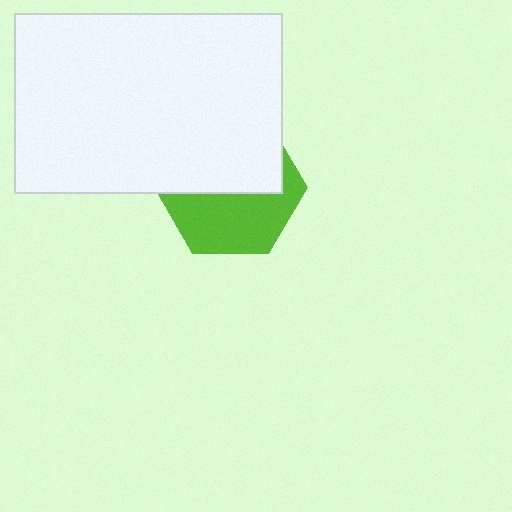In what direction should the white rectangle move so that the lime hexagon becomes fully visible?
The white rectangle should move up. That is the shortest direction to clear the overlap and leave the lime hexagon fully visible.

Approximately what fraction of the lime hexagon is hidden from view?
Roughly 52% of the lime hexagon is hidden behind the white rectangle.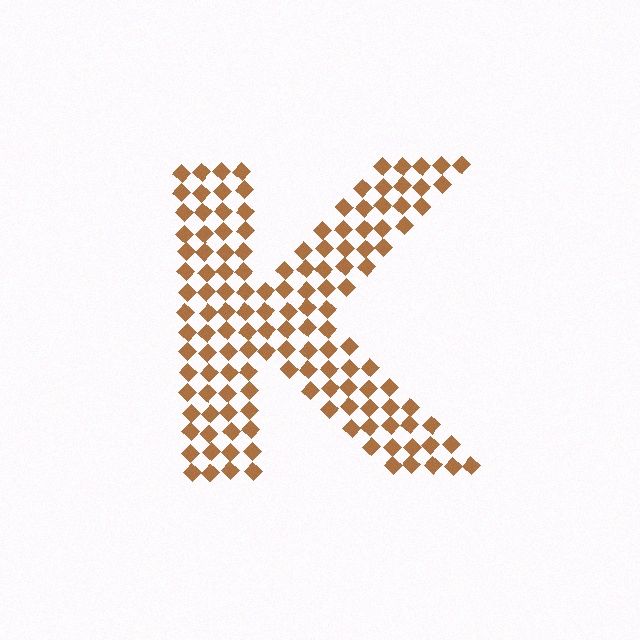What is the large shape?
The large shape is the letter K.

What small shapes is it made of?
It is made of small diamonds.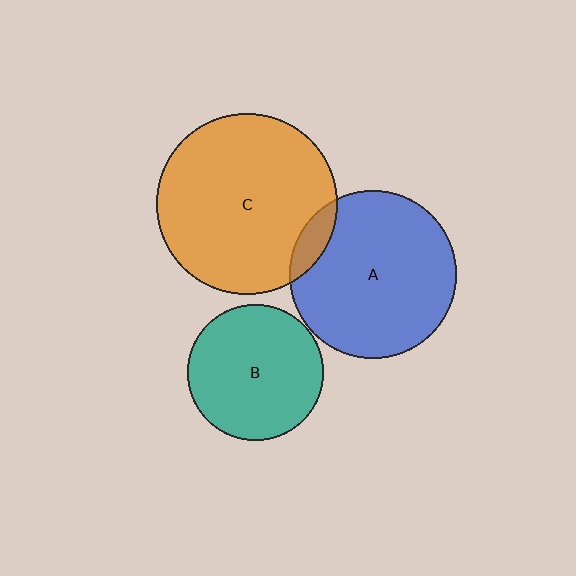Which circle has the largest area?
Circle C (orange).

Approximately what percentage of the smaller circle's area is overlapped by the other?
Approximately 10%.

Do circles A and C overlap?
Yes.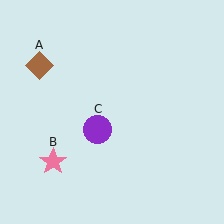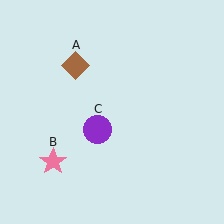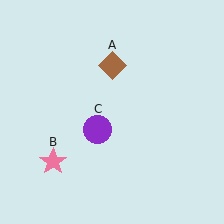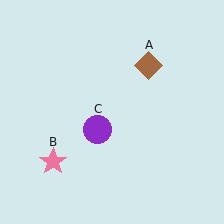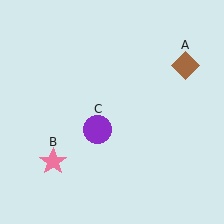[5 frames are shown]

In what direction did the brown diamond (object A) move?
The brown diamond (object A) moved right.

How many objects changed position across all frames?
1 object changed position: brown diamond (object A).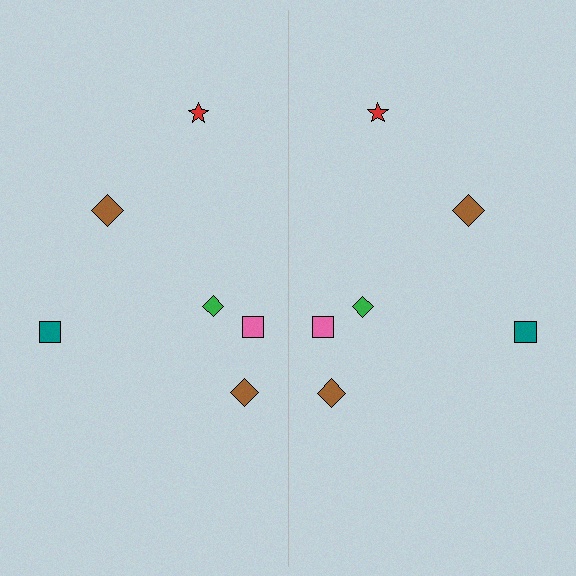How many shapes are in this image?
There are 12 shapes in this image.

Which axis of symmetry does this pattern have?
The pattern has a vertical axis of symmetry running through the center of the image.